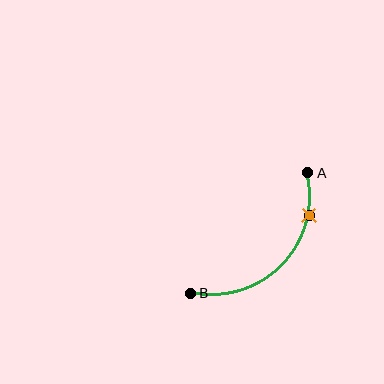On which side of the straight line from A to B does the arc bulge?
The arc bulges below and to the right of the straight line connecting A and B.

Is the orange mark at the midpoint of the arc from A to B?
No. The orange mark lies on the arc but is closer to endpoint A. The arc midpoint would be at the point on the curve equidistant along the arc from both A and B.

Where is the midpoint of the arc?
The arc midpoint is the point on the curve farthest from the straight line joining A and B. It sits below and to the right of that line.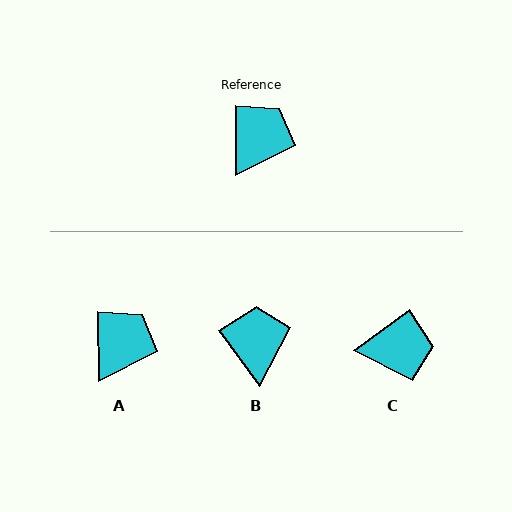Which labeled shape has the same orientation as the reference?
A.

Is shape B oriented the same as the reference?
No, it is off by about 36 degrees.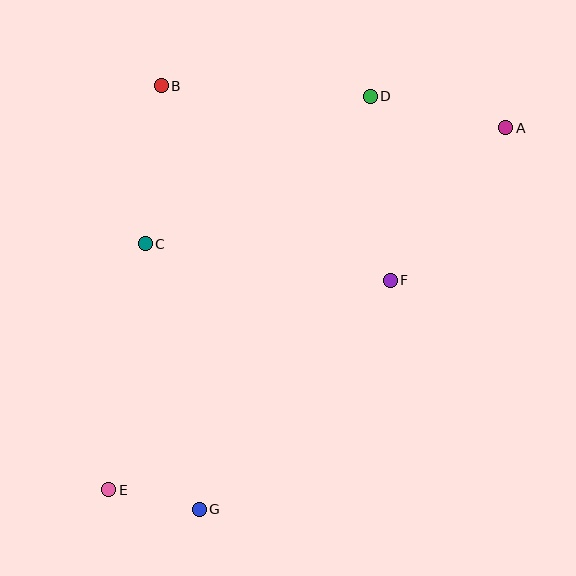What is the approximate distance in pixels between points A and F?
The distance between A and F is approximately 191 pixels.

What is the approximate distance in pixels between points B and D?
The distance between B and D is approximately 209 pixels.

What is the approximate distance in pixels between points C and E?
The distance between C and E is approximately 249 pixels.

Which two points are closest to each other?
Points E and G are closest to each other.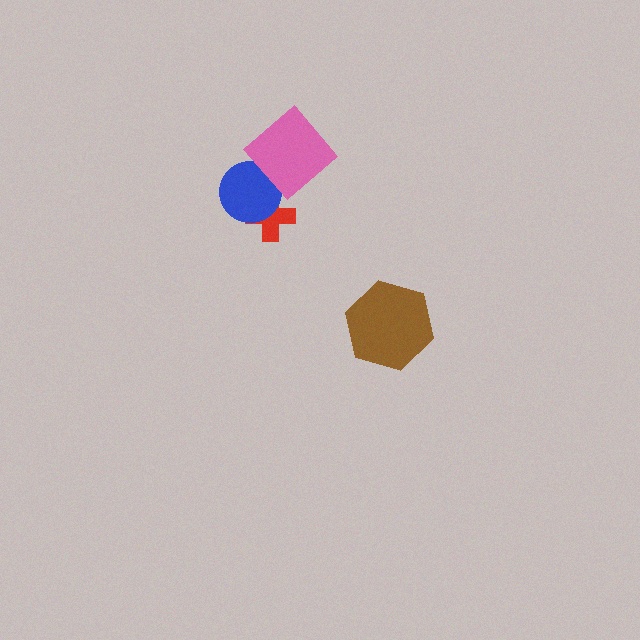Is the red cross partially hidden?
Yes, it is partially covered by another shape.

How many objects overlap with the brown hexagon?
0 objects overlap with the brown hexagon.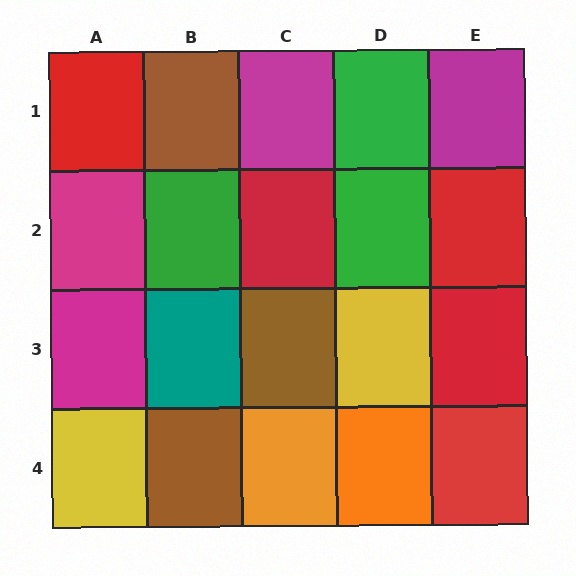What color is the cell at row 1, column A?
Red.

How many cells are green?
3 cells are green.